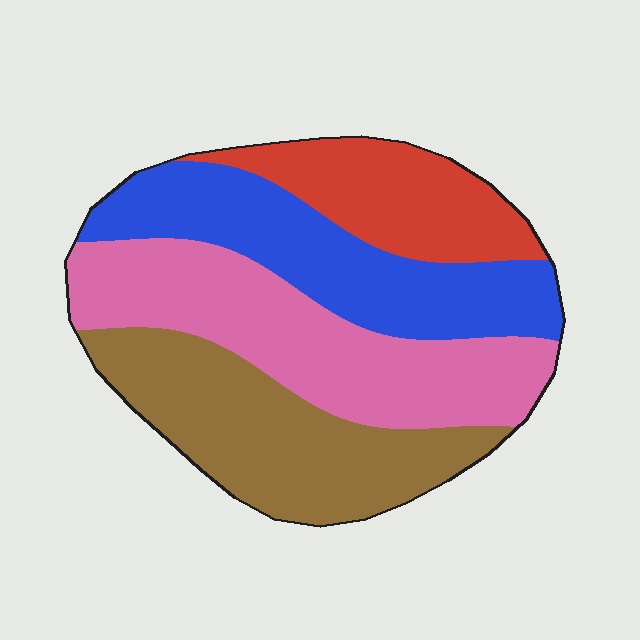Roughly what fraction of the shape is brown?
Brown takes up about one quarter (1/4) of the shape.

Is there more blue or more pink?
Pink.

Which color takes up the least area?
Red, at roughly 15%.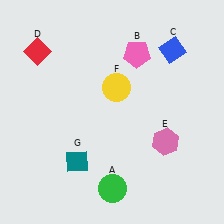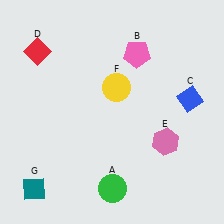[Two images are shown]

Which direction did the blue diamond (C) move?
The blue diamond (C) moved down.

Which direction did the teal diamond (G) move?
The teal diamond (G) moved left.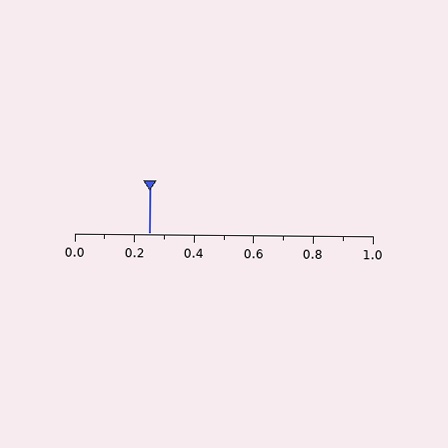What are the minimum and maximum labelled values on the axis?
The axis runs from 0.0 to 1.0.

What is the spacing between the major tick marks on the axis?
The major ticks are spaced 0.2 apart.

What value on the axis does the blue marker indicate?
The marker indicates approximately 0.25.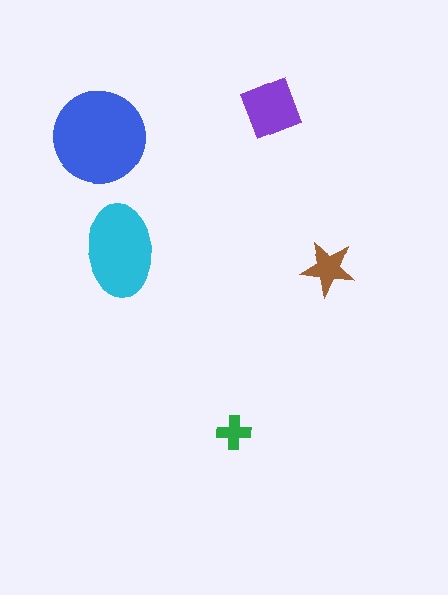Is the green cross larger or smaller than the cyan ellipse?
Smaller.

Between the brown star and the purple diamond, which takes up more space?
The purple diamond.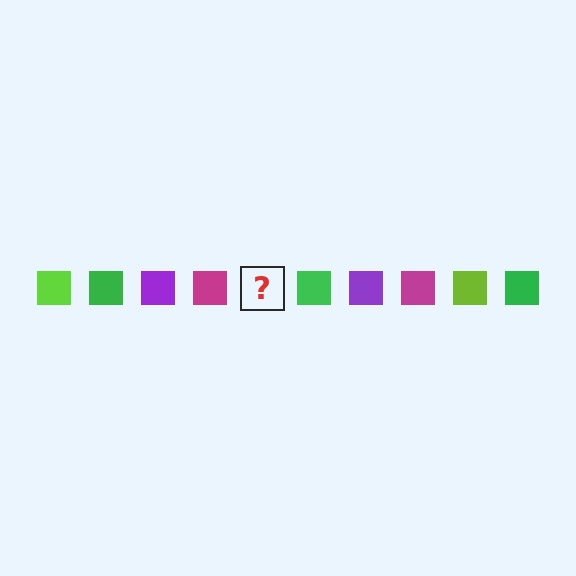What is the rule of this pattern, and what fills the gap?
The rule is that the pattern cycles through lime, green, purple, magenta squares. The gap should be filled with a lime square.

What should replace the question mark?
The question mark should be replaced with a lime square.